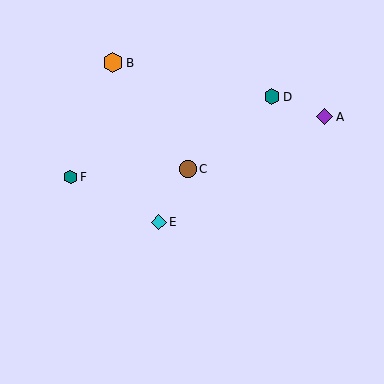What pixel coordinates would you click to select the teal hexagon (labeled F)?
Click at (70, 177) to select the teal hexagon F.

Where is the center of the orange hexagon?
The center of the orange hexagon is at (113, 63).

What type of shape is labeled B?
Shape B is an orange hexagon.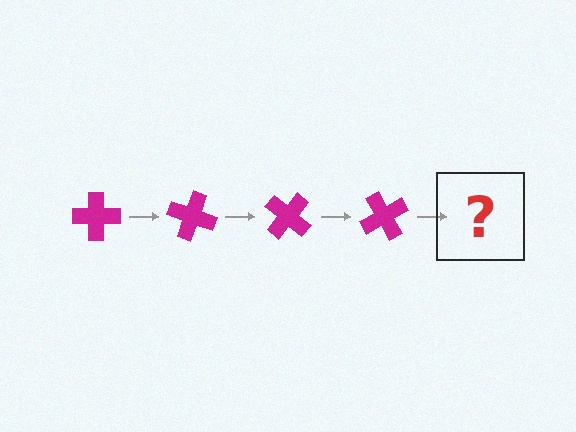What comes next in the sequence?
The next element should be a magenta cross rotated 80 degrees.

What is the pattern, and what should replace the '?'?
The pattern is that the cross rotates 20 degrees each step. The '?' should be a magenta cross rotated 80 degrees.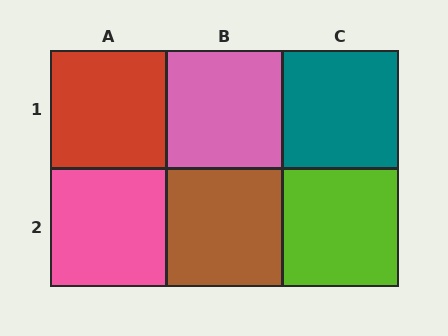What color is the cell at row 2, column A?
Pink.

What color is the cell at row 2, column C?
Lime.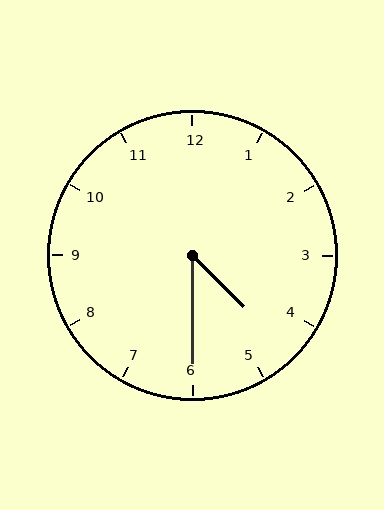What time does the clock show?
4:30.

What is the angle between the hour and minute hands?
Approximately 45 degrees.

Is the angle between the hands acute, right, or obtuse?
It is acute.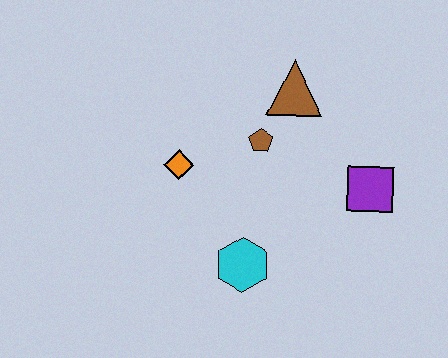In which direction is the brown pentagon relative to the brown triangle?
The brown pentagon is below the brown triangle.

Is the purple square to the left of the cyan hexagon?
No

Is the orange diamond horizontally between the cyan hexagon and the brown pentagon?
No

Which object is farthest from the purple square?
The orange diamond is farthest from the purple square.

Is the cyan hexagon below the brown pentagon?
Yes